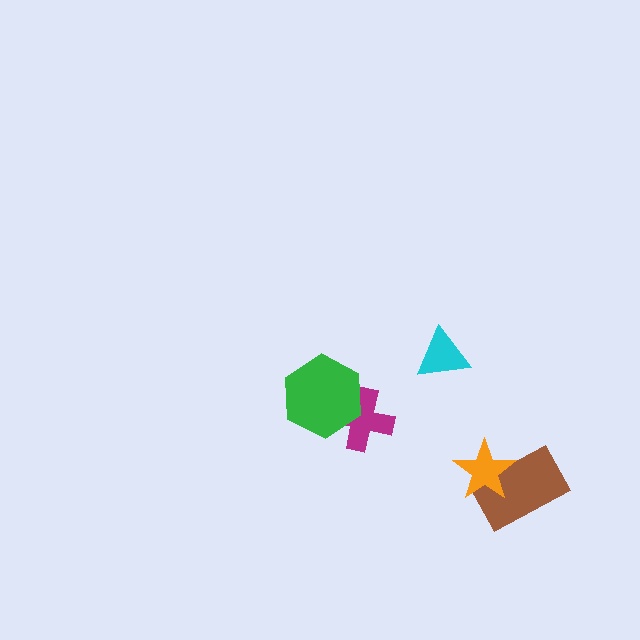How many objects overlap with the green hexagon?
1 object overlaps with the green hexagon.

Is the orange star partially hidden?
No, no other shape covers it.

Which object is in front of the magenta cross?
The green hexagon is in front of the magenta cross.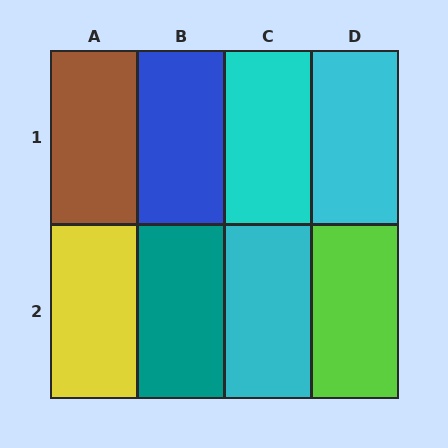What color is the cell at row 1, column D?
Cyan.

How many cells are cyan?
3 cells are cyan.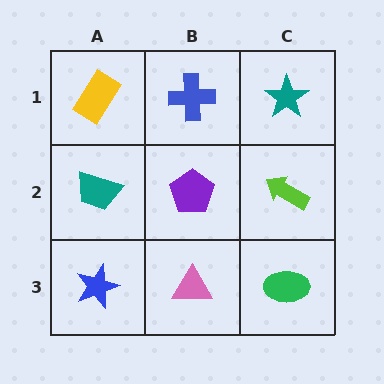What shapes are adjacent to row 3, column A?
A teal trapezoid (row 2, column A), a pink triangle (row 3, column B).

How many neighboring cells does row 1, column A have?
2.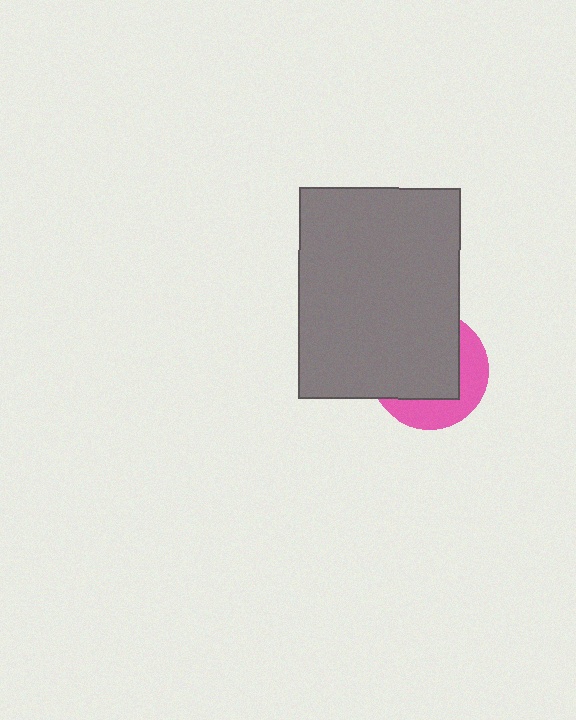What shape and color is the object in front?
The object in front is a gray rectangle.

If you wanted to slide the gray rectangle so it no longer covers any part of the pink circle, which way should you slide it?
Slide it toward the upper-left — that is the most direct way to separate the two shapes.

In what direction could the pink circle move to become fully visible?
The pink circle could move toward the lower-right. That would shift it out from behind the gray rectangle entirely.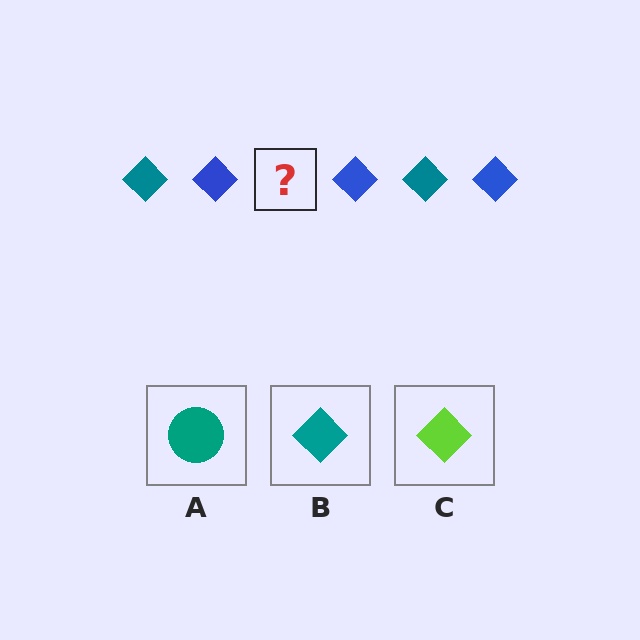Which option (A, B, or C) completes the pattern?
B.